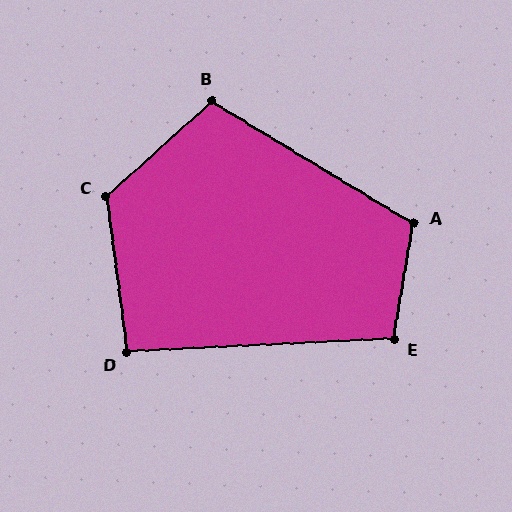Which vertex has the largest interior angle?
C, at approximately 124 degrees.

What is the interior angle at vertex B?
Approximately 107 degrees (obtuse).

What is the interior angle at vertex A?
Approximately 112 degrees (obtuse).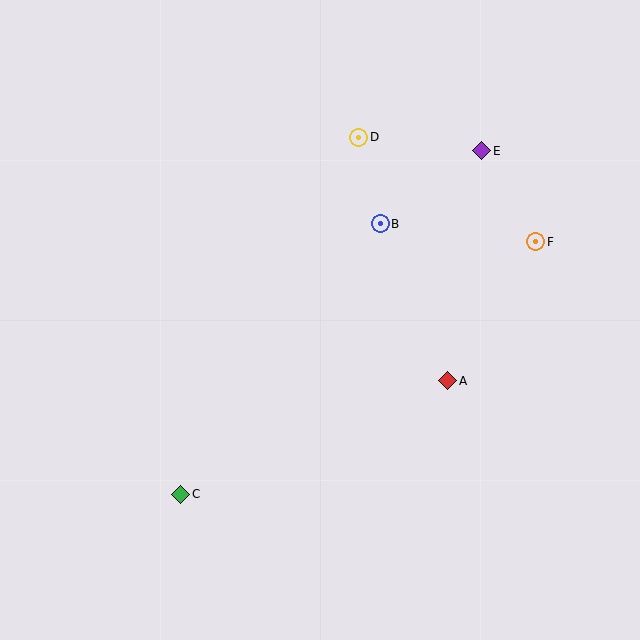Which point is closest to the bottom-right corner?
Point A is closest to the bottom-right corner.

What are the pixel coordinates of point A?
Point A is at (448, 381).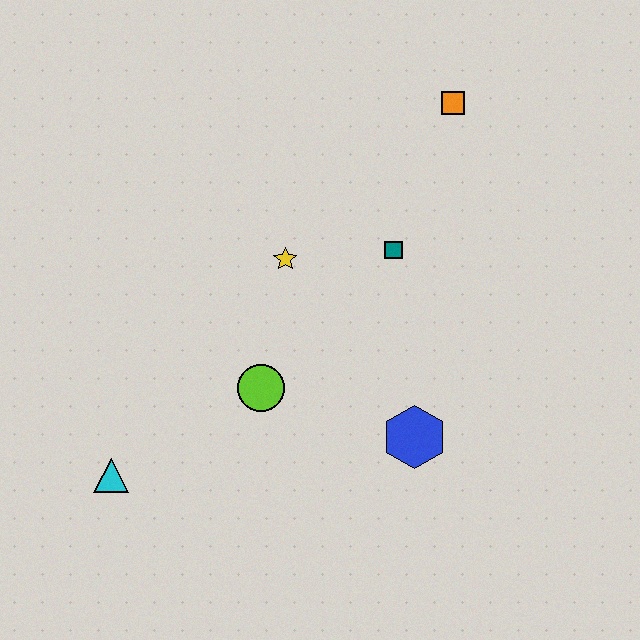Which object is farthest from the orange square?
The cyan triangle is farthest from the orange square.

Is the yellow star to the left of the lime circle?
No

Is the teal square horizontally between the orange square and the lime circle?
Yes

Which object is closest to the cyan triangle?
The lime circle is closest to the cyan triangle.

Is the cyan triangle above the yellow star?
No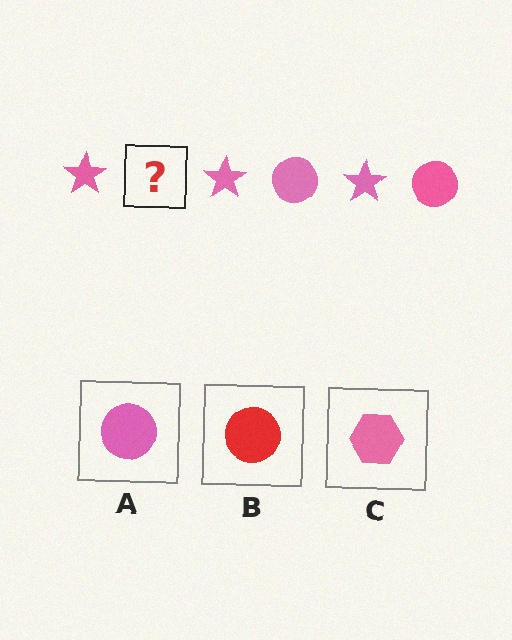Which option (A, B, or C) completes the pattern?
A.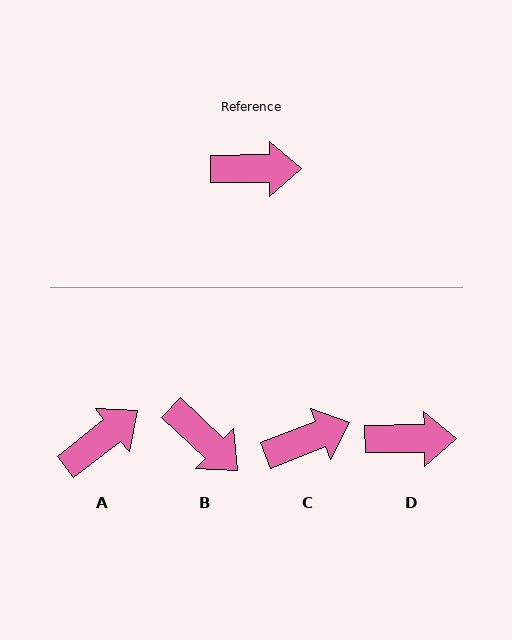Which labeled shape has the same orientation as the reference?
D.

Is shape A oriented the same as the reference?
No, it is off by about 37 degrees.